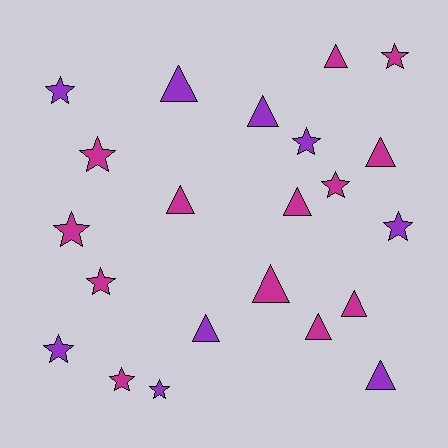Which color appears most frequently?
Magenta, with 13 objects.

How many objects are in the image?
There are 22 objects.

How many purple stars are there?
There are 5 purple stars.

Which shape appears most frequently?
Triangle, with 11 objects.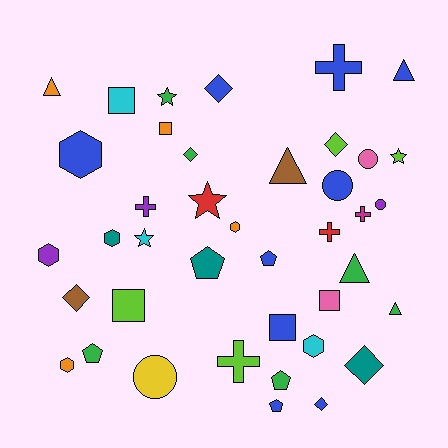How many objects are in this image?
There are 40 objects.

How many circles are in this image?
There are 4 circles.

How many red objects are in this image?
There are 2 red objects.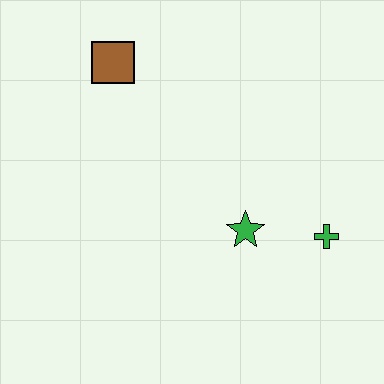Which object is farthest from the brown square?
The green cross is farthest from the brown square.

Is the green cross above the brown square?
No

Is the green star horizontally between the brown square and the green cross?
Yes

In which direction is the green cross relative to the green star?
The green cross is to the right of the green star.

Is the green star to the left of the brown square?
No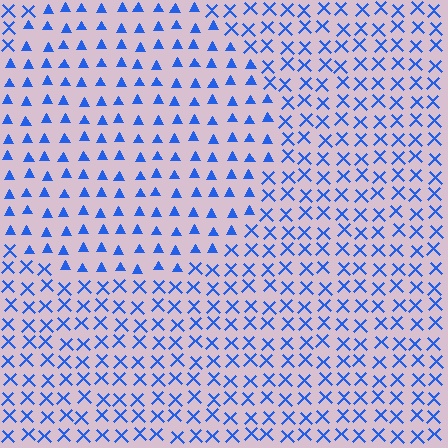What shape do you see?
I see a circle.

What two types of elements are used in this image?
The image uses triangles inside the circle region and X marks outside it.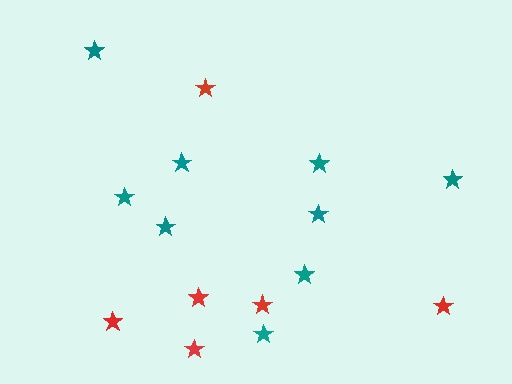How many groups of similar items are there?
There are 2 groups: one group of red stars (6) and one group of teal stars (9).